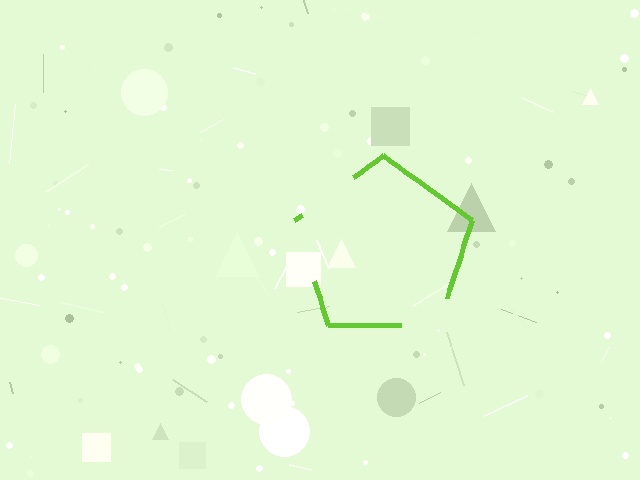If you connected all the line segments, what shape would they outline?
They would outline a pentagon.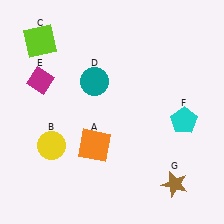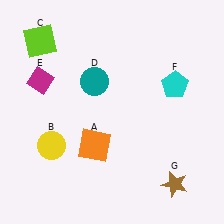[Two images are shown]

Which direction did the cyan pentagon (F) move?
The cyan pentagon (F) moved up.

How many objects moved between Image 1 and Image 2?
1 object moved between the two images.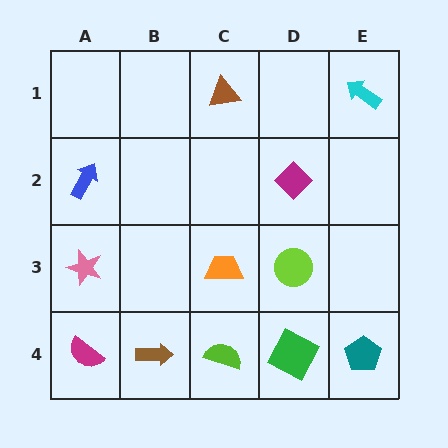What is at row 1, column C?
A brown triangle.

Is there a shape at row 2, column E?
No, that cell is empty.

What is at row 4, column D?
A green square.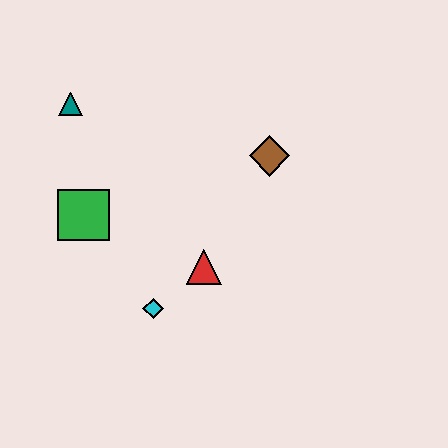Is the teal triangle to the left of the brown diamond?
Yes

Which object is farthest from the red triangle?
The teal triangle is farthest from the red triangle.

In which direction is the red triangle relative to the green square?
The red triangle is to the right of the green square.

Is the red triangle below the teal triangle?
Yes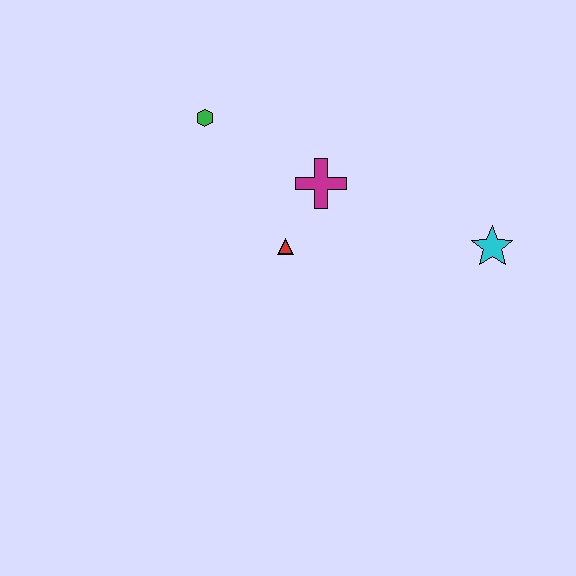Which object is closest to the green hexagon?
The magenta cross is closest to the green hexagon.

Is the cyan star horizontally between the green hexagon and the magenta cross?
No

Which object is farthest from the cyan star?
The green hexagon is farthest from the cyan star.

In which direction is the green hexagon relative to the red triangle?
The green hexagon is above the red triangle.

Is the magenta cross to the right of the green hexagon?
Yes